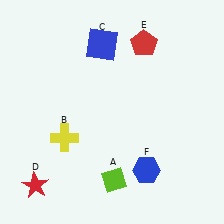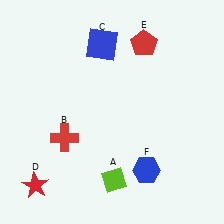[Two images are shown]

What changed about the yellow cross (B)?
In Image 1, B is yellow. In Image 2, it changed to red.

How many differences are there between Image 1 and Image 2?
There is 1 difference between the two images.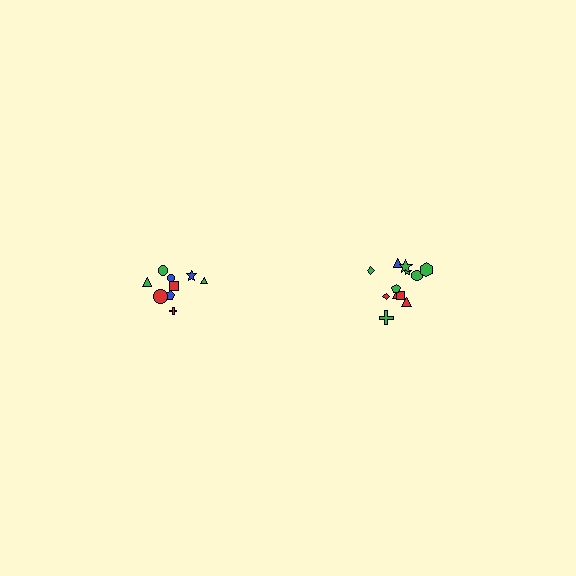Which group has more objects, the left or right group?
The right group.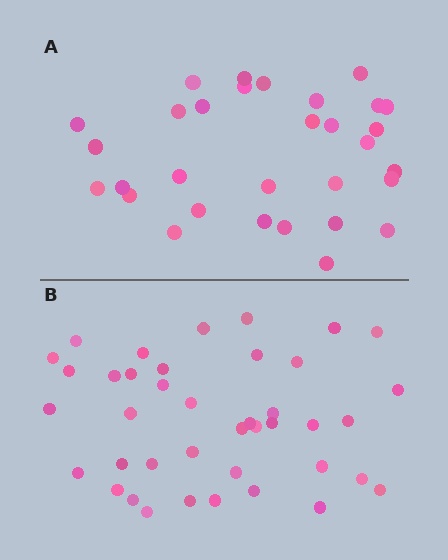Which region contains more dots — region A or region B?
Region B (the bottom region) has more dots.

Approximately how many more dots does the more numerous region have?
Region B has roughly 8 or so more dots than region A.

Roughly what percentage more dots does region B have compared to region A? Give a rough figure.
About 30% more.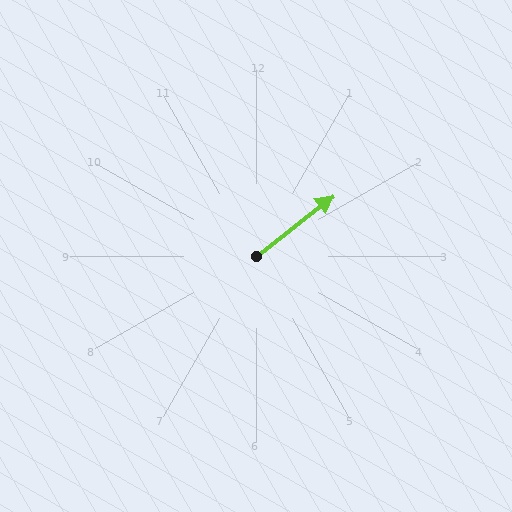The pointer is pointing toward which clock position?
Roughly 2 o'clock.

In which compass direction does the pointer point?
Northeast.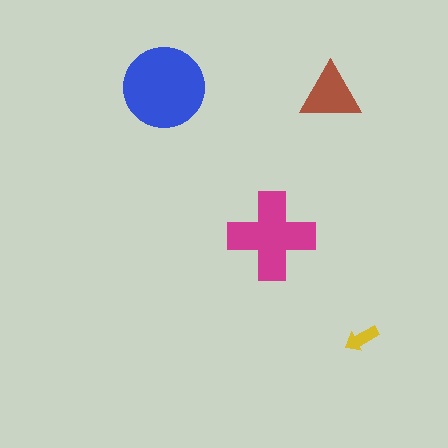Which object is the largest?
The blue circle.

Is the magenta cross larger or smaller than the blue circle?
Smaller.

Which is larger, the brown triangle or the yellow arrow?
The brown triangle.